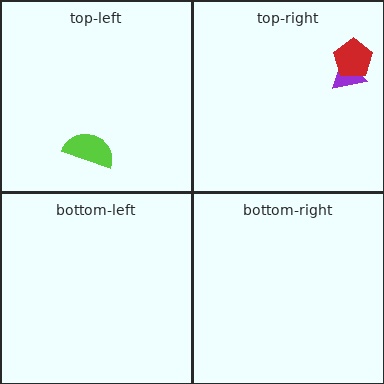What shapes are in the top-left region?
The lime semicircle.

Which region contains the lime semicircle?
The top-left region.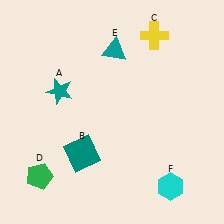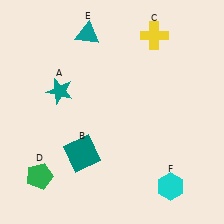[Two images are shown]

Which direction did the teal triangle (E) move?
The teal triangle (E) moved left.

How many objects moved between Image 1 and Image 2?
1 object moved between the two images.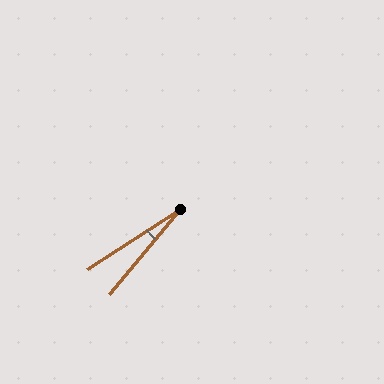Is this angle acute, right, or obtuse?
It is acute.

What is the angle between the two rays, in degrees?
Approximately 17 degrees.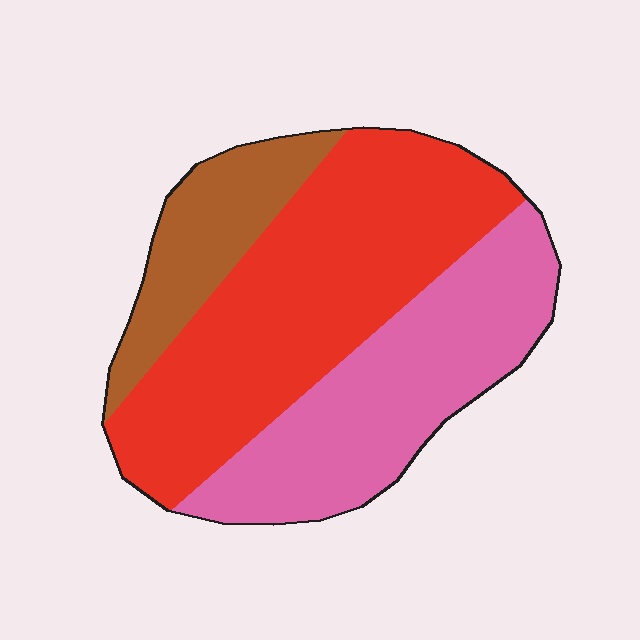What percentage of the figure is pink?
Pink covers around 35% of the figure.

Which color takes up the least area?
Brown, at roughly 15%.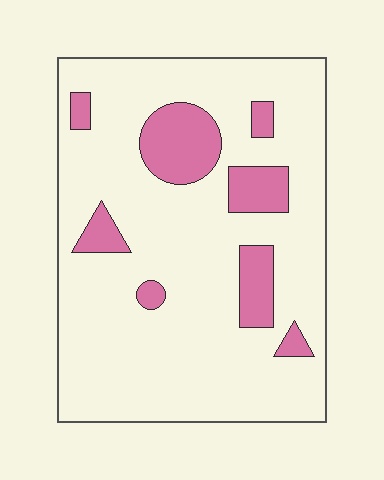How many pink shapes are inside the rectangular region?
8.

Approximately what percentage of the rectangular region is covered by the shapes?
Approximately 15%.